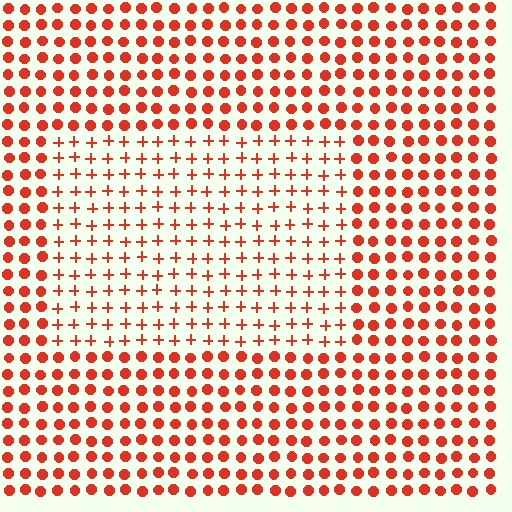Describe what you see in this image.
The image is filled with small red elements arranged in a uniform grid. A rectangle-shaped region contains plus signs, while the surrounding area contains circles. The boundary is defined purely by the change in element shape.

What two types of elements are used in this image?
The image uses plus signs inside the rectangle region and circles outside it.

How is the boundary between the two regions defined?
The boundary is defined by a change in element shape: plus signs inside vs. circles outside. All elements share the same color and spacing.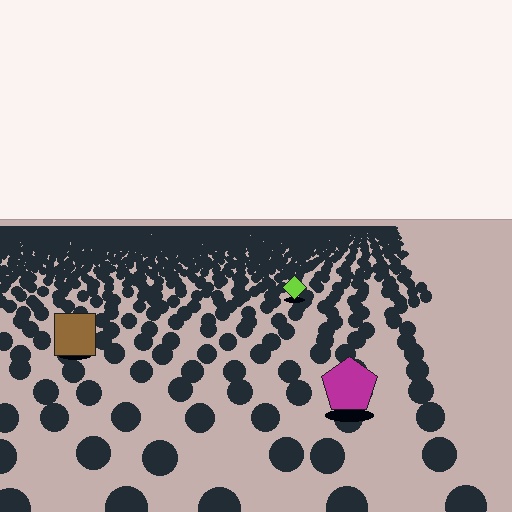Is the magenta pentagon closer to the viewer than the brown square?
Yes. The magenta pentagon is closer — you can tell from the texture gradient: the ground texture is coarser near it.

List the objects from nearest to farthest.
From nearest to farthest: the magenta pentagon, the brown square, the lime diamond.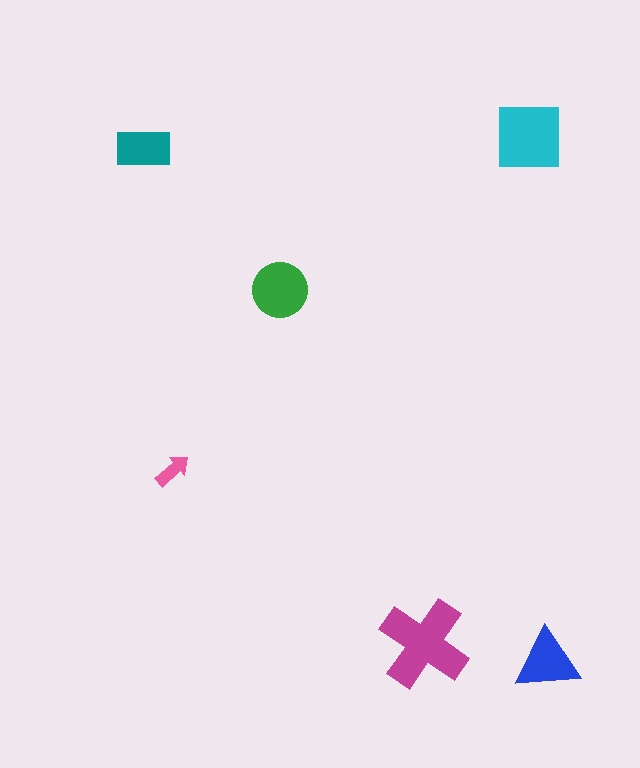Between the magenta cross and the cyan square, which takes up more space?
The magenta cross.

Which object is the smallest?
The pink arrow.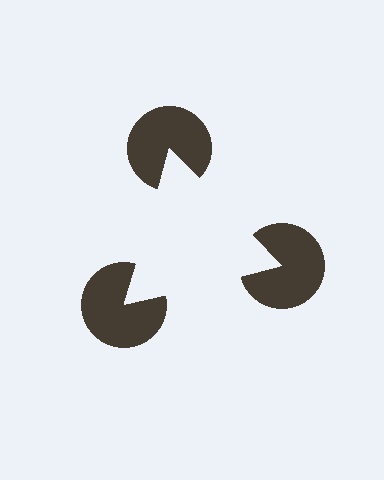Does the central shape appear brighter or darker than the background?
It typically appears slightly brighter than the background, even though no actual brightness change is drawn.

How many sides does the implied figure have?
3 sides.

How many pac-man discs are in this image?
There are 3 — one at each vertex of the illusory triangle.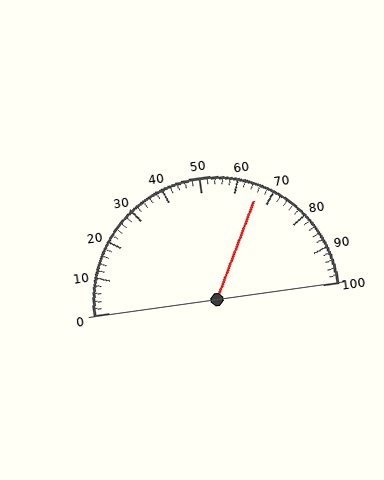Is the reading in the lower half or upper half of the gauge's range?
The reading is in the upper half of the range (0 to 100).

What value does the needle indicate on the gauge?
The needle indicates approximately 66.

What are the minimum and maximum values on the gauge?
The gauge ranges from 0 to 100.